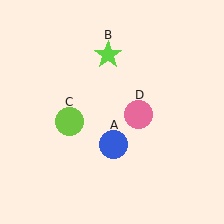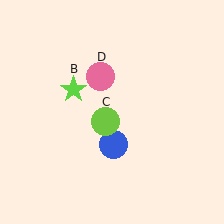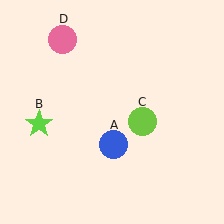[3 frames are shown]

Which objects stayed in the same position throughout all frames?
Blue circle (object A) remained stationary.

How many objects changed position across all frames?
3 objects changed position: lime star (object B), lime circle (object C), pink circle (object D).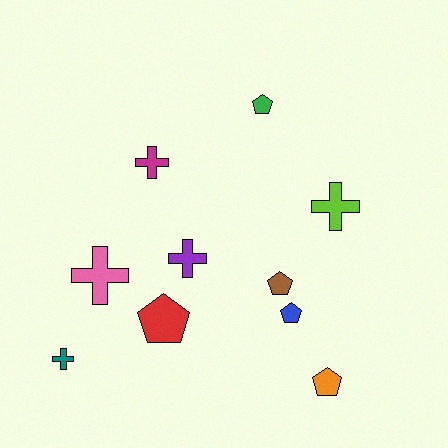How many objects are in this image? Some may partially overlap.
There are 10 objects.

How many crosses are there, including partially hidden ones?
There are 5 crosses.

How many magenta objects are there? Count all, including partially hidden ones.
There is 1 magenta object.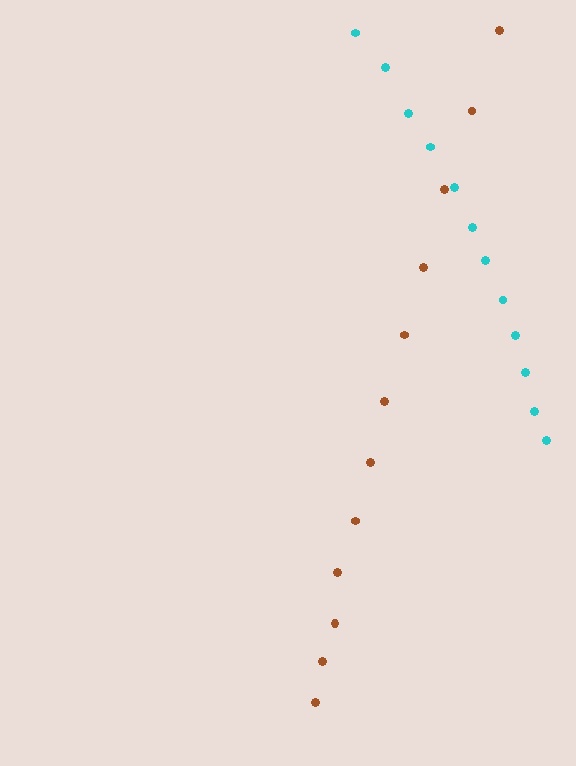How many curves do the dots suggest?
There are 2 distinct paths.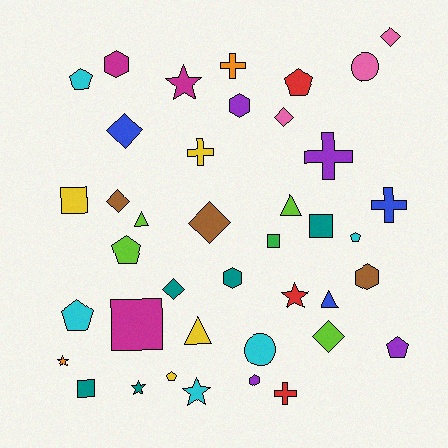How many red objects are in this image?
There are 3 red objects.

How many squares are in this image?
There are 5 squares.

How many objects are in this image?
There are 40 objects.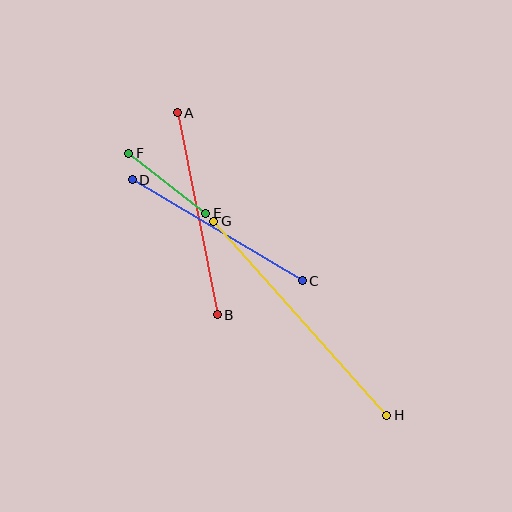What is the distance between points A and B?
The distance is approximately 206 pixels.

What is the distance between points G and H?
The distance is approximately 260 pixels.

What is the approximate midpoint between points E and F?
The midpoint is at approximately (167, 183) pixels.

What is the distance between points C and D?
The distance is approximately 198 pixels.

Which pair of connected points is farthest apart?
Points G and H are farthest apart.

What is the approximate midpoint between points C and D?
The midpoint is at approximately (217, 230) pixels.